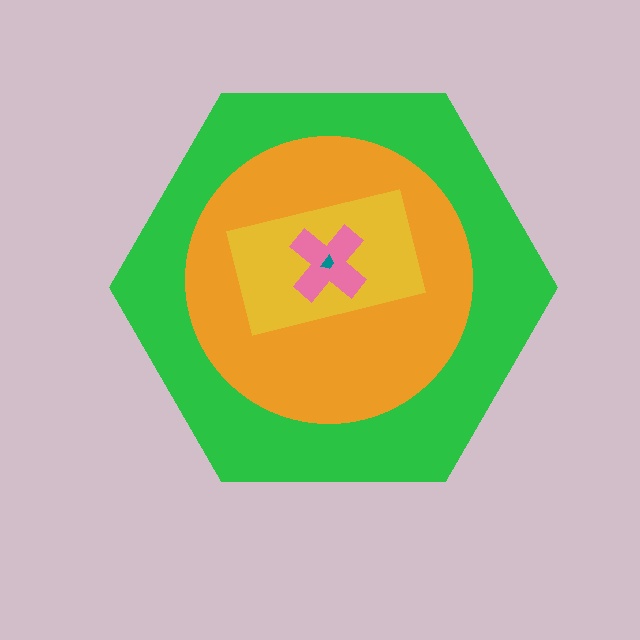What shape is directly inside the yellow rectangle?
The pink cross.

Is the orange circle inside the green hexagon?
Yes.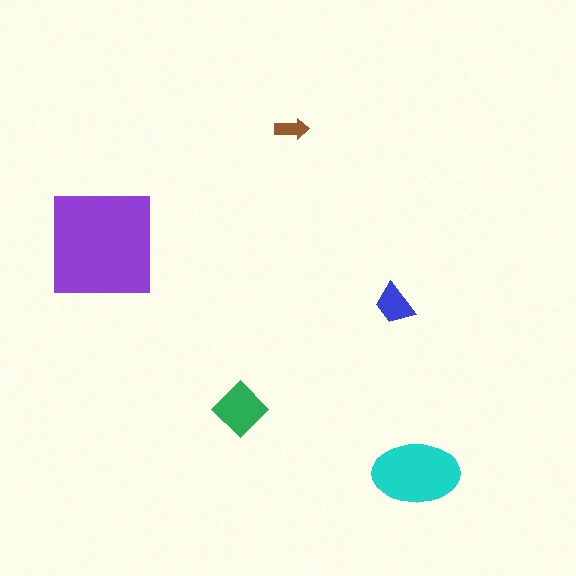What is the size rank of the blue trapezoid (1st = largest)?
4th.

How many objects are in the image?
There are 5 objects in the image.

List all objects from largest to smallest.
The purple square, the cyan ellipse, the green diamond, the blue trapezoid, the brown arrow.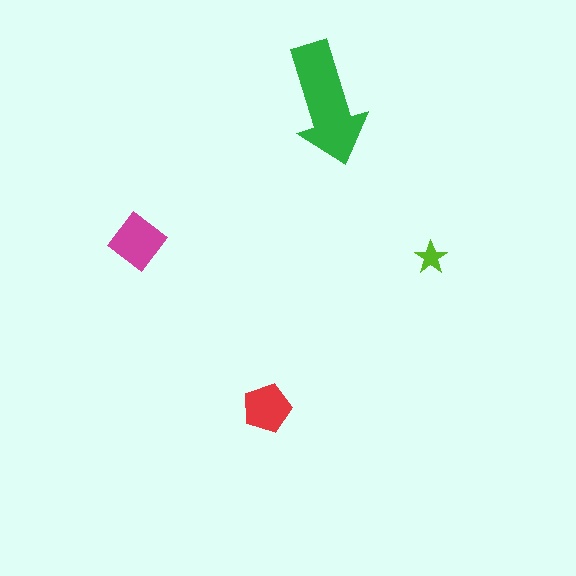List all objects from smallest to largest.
The lime star, the red pentagon, the magenta diamond, the green arrow.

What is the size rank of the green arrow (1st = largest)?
1st.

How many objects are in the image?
There are 4 objects in the image.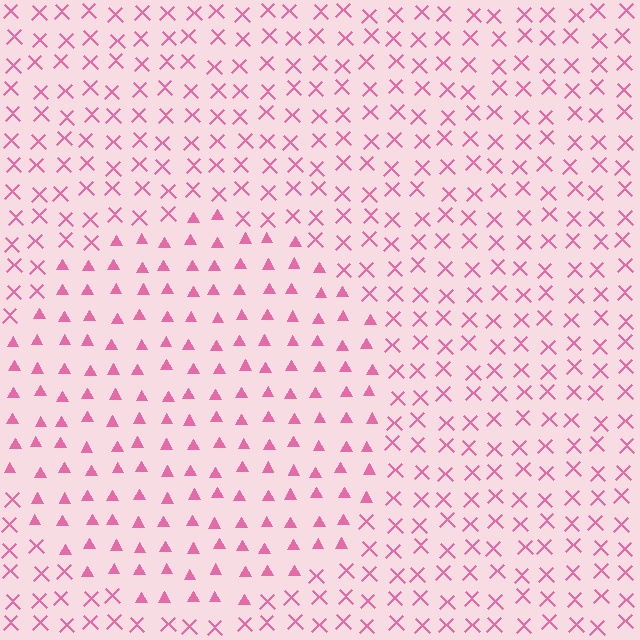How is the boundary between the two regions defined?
The boundary is defined by a change in element shape: triangles inside vs. X marks outside. All elements share the same color and spacing.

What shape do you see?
I see a circle.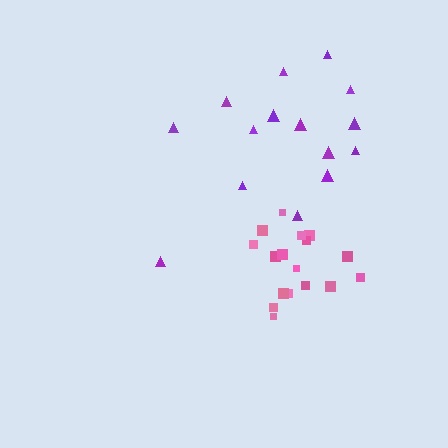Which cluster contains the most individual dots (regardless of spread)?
Pink (17).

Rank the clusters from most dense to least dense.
pink, purple.